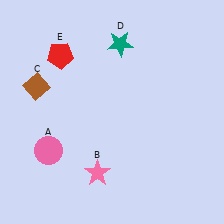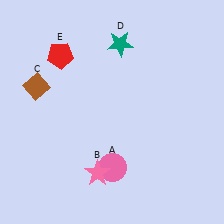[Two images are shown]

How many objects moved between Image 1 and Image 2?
1 object moved between the two images.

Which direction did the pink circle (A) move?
The pink circle (A) moved right.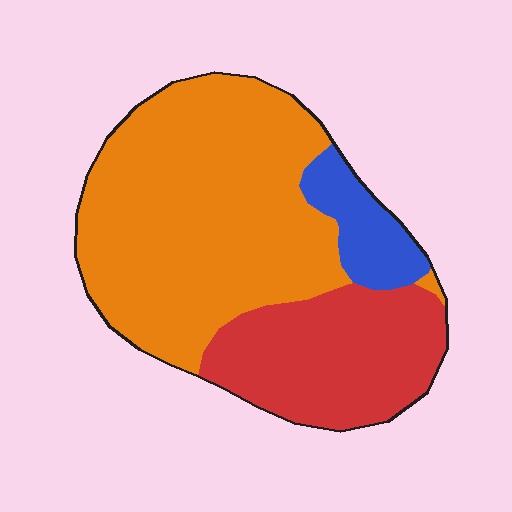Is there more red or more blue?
Red.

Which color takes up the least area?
Blue, at roughly 10%.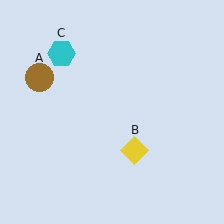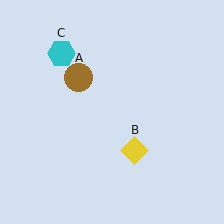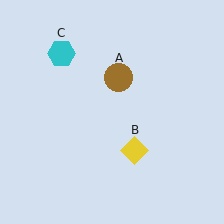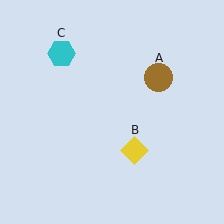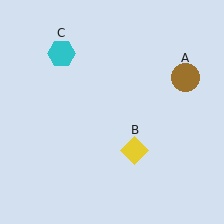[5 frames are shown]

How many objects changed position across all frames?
1 object changed position: brown circle (object A).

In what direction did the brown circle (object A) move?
The brown circle (object A) moved right.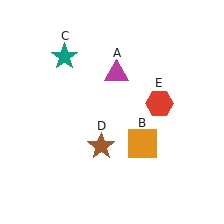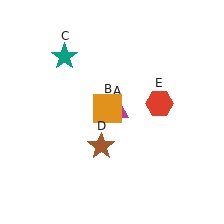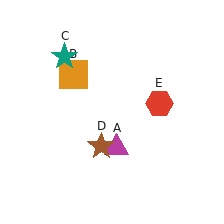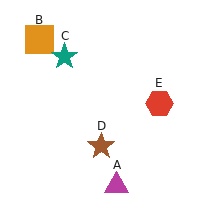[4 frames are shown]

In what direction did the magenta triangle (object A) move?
The magenta triangle (object A) moved down.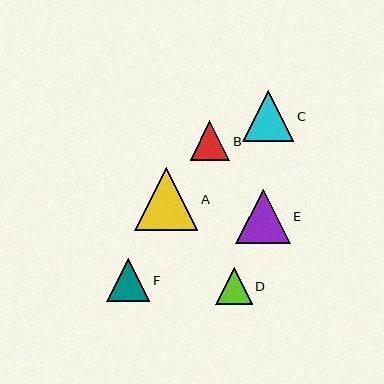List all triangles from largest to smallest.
From largest to smallest: A, E, C, F, B, D.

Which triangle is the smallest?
Triangle D is the smallest with a size of approximately 36 pixels.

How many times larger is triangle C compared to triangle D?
Triangle C is approximately 1.4 times the size of triangle D.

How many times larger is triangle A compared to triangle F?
Triangle A is approximately 1.5 times the size of triangle F.